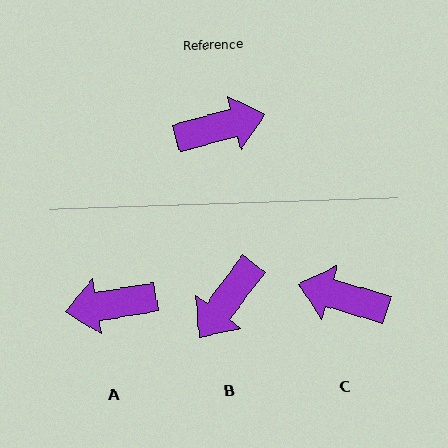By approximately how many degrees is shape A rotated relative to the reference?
Approximately 174 degrees counter-clockwise.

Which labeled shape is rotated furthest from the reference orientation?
A, about 174 degrees away.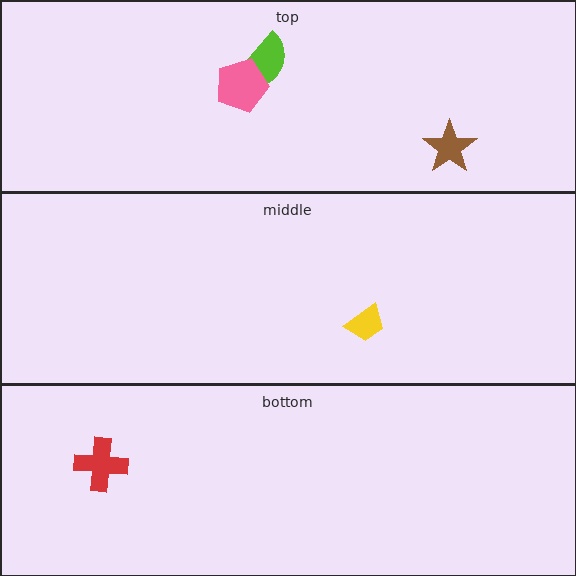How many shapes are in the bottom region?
1.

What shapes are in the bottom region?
The red cross.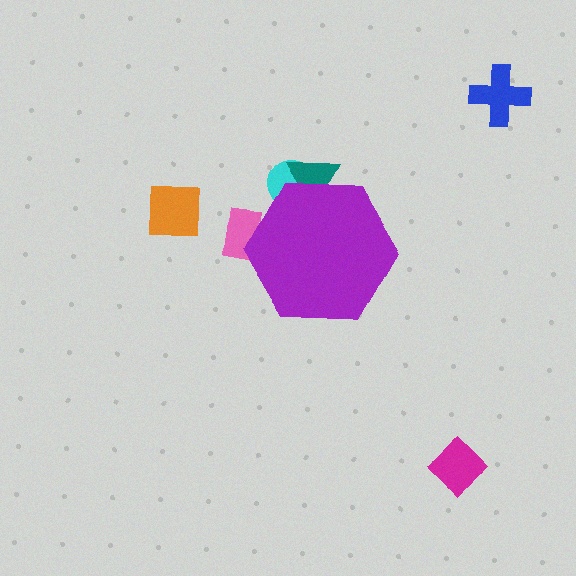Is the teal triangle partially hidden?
Yes, the teal triangle is partially hidden behind the purple hexagon.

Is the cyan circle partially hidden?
Yes, the cyan circle is partially hidden behind the purple hexagon.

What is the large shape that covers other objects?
A purple hexagon.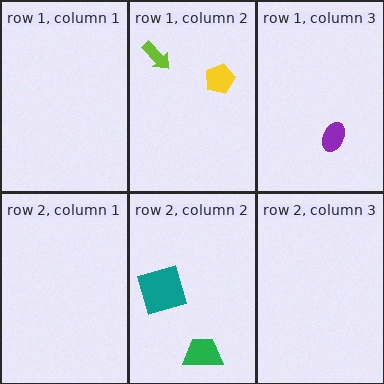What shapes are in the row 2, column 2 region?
The green trapezoid, the teal square.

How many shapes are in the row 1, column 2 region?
2.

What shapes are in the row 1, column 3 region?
The purple ellipse.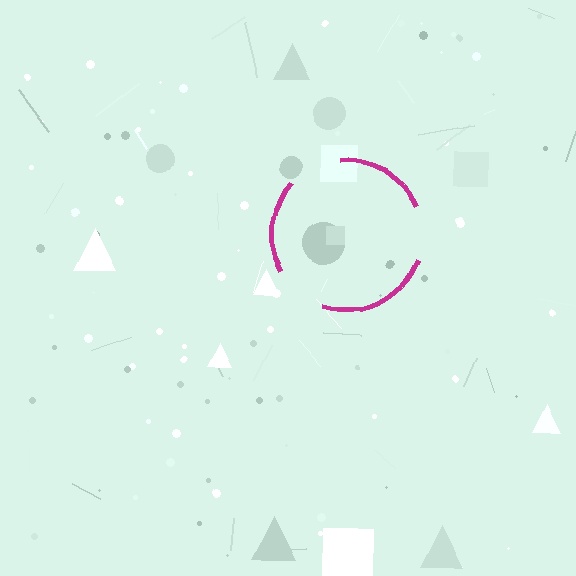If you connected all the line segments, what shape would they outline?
They would outline a circle.